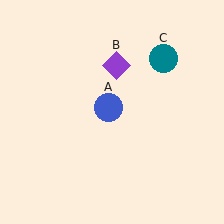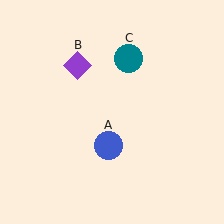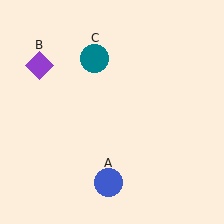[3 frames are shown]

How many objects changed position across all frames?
3 objects changed position: blue circle (object A), purple diamond (object B), teal circle (object C).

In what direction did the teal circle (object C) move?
The teal circle (object C) moved left.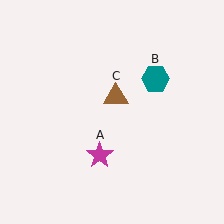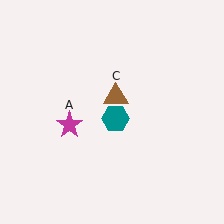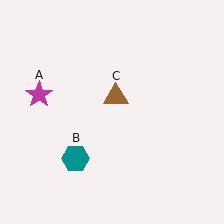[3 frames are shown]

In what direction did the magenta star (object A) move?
The magenta star (object A) moved up and to the left.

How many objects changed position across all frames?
2 objects changed position: magenta star (object A), teal hexagon (object B).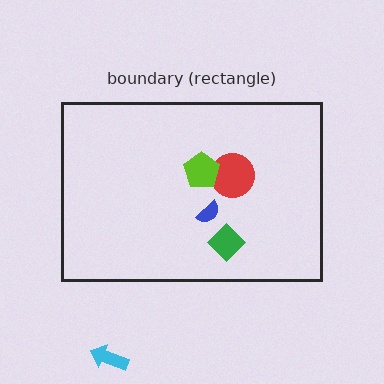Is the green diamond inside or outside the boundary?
Inside.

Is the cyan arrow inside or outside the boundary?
Outside.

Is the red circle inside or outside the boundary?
Inside.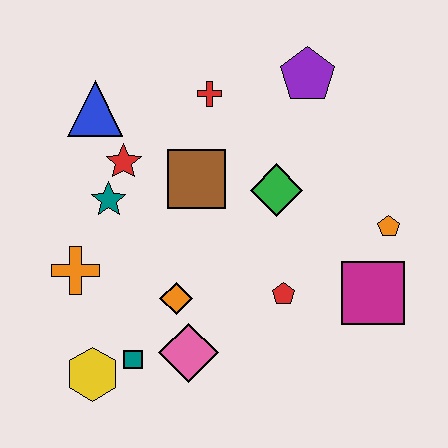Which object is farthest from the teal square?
The purple pentagon is farthest from the teal square.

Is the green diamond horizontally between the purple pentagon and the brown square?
Yes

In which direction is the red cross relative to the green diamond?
The red cross is above the green diamond.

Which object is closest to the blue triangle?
The red star is closest to the blue triangle.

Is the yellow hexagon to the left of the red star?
Yes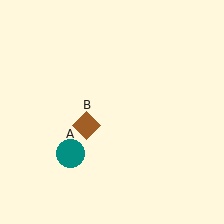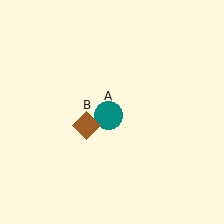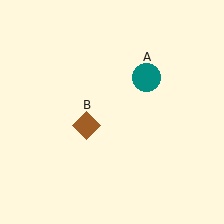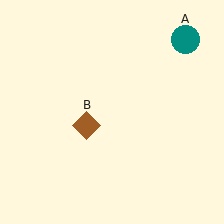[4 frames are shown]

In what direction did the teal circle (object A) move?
The teal circle (object A) moved up and to the right.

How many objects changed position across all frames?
1 object changed position: teal circle (object A).